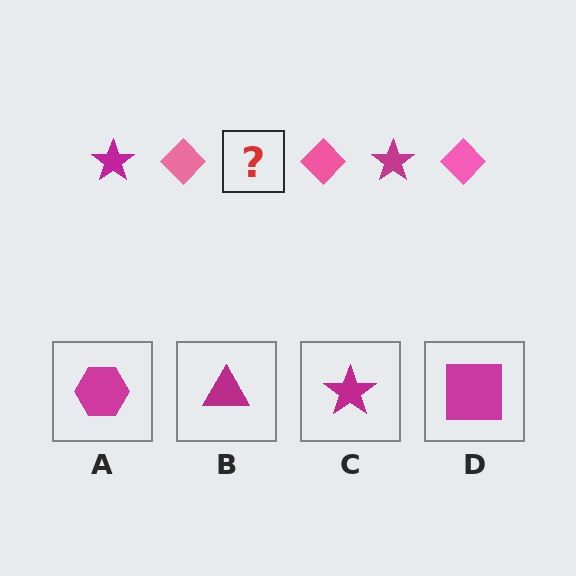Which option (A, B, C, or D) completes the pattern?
C.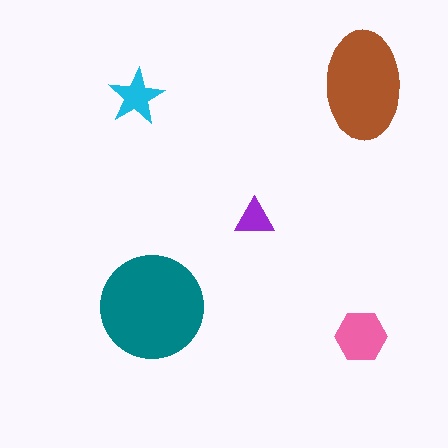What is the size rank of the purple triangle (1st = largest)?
5th.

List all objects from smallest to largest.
The purple triangle, the cyan star, the pink hexagon, the brown ellipse, the teal circle.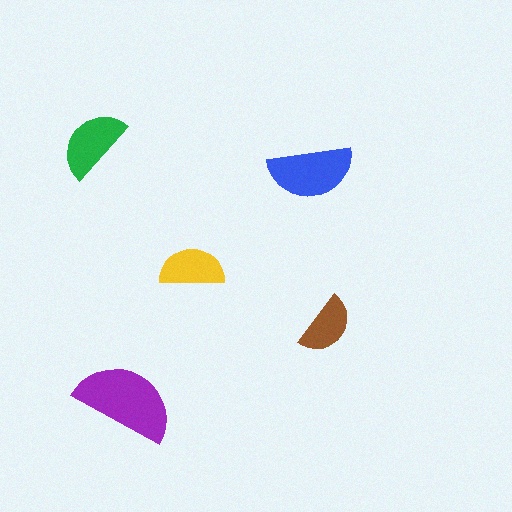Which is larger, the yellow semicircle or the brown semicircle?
The yellow one.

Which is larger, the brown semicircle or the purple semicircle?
The purple one.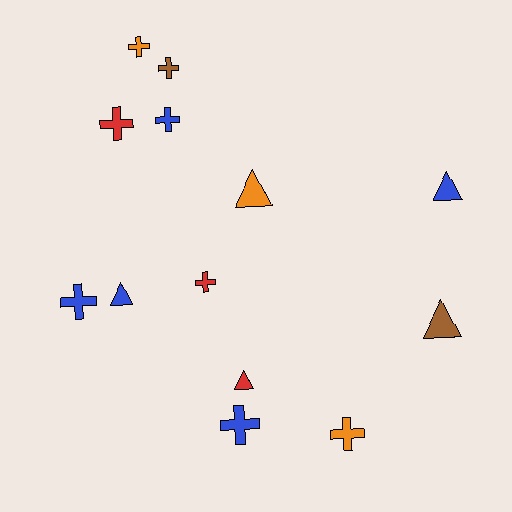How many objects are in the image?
There are 13 objects.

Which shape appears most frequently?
Cross, with 8 objects.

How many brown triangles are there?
There is 1 brown triangle.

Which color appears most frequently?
Blue, with 5 objects.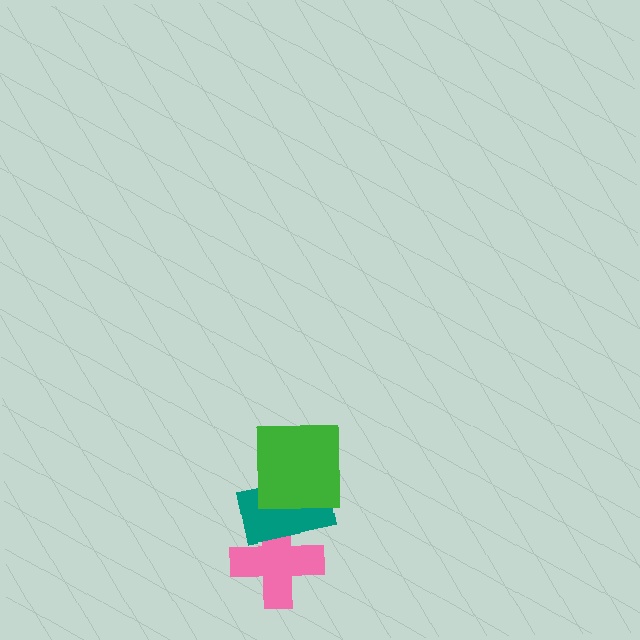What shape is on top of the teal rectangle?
The green square is on top of the teal rectangle.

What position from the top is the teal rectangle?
The teal rectangle is 2nd from the top.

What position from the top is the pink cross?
The pink cross is 3rd from the top.